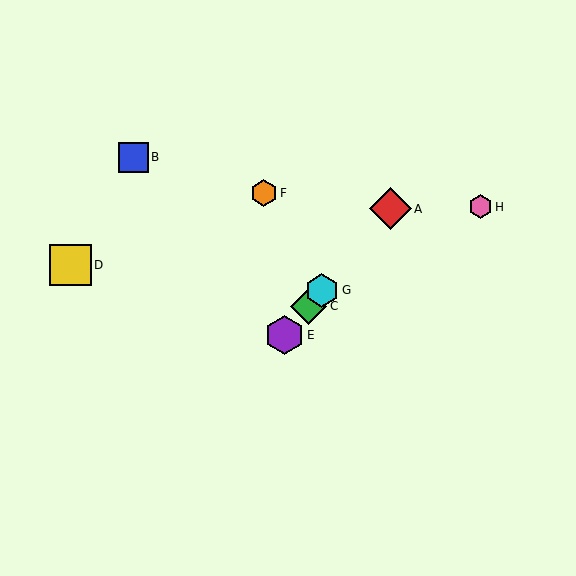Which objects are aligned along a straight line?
Objects A, C, E, G are aligned along a straight line.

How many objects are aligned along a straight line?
4 objects (A, C, E, G) are aligned along a straight line.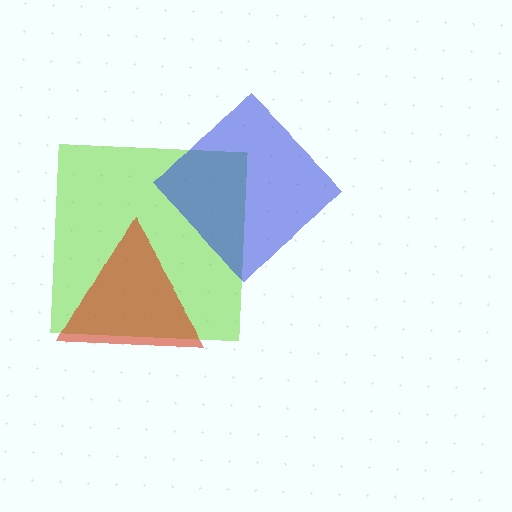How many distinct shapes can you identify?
There are 3 distinct shapes: a lime square, a red triangle, a blue diamond.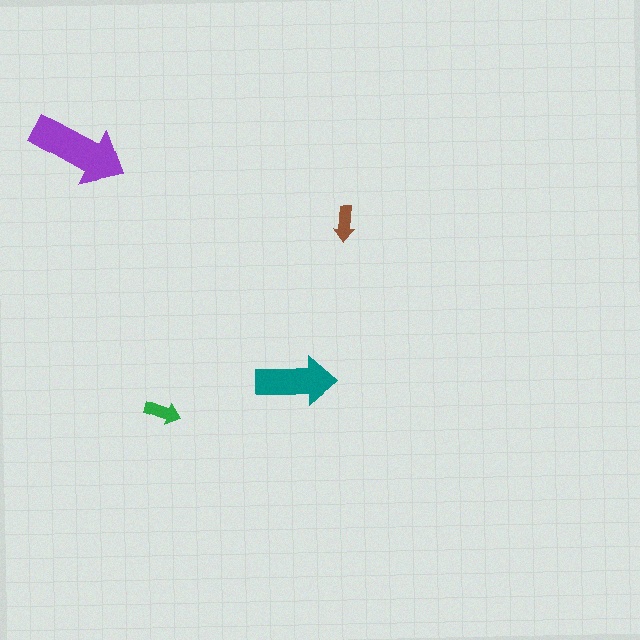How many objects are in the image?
There are 4 objects in the image.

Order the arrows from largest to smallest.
the purple one, the teal one, the green one, the brown one.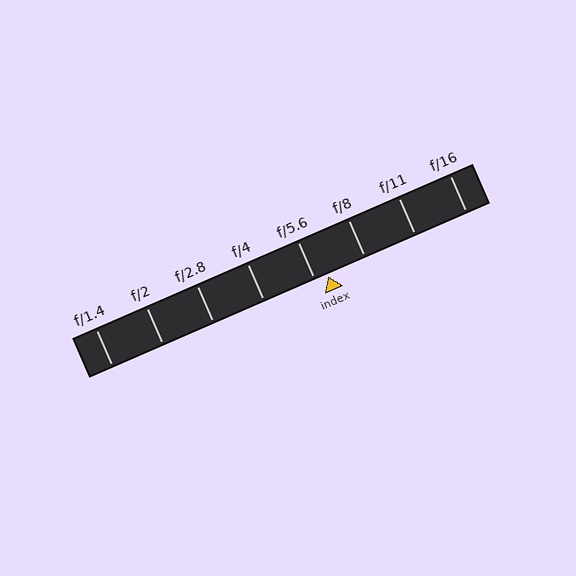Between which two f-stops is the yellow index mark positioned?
The index mark is between f/5.6 and f/8.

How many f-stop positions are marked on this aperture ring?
There are 8 f-stop positions marked.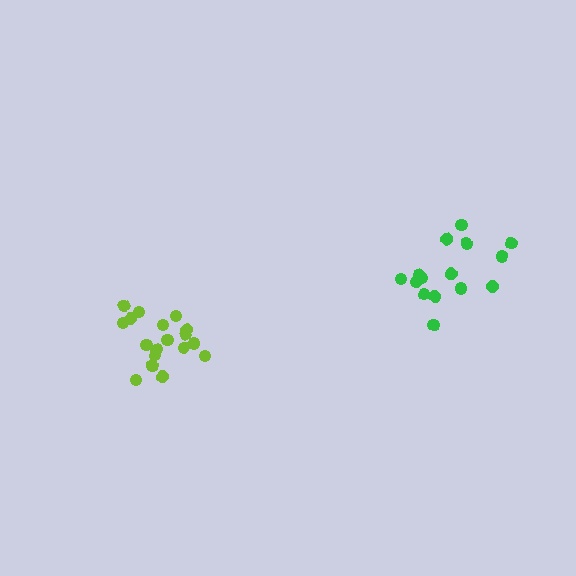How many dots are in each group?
Group 1: 15 dots, Group 2: 18 dots (33 total).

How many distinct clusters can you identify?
There are 2 distinct clusters.